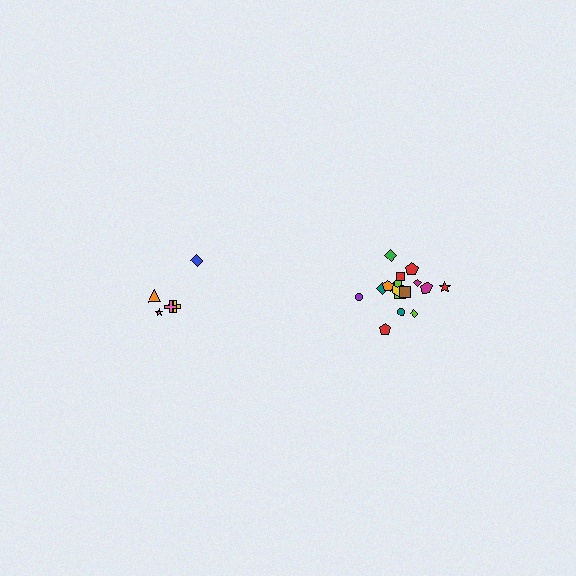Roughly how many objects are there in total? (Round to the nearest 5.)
Roughly 25 objects in total.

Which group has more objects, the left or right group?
The right group.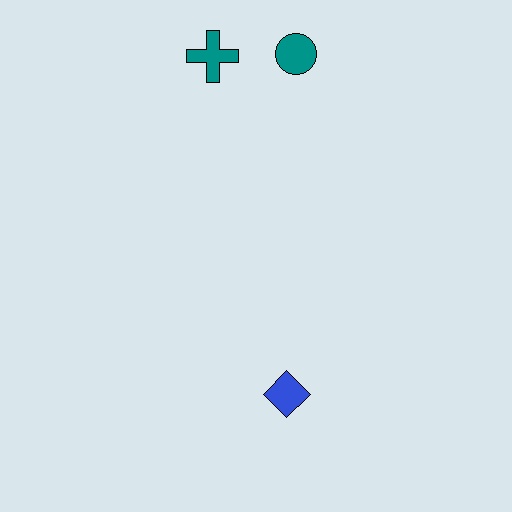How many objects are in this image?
There are 3 objects.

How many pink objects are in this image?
There are no pink objects.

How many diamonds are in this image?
There is 1 diamond.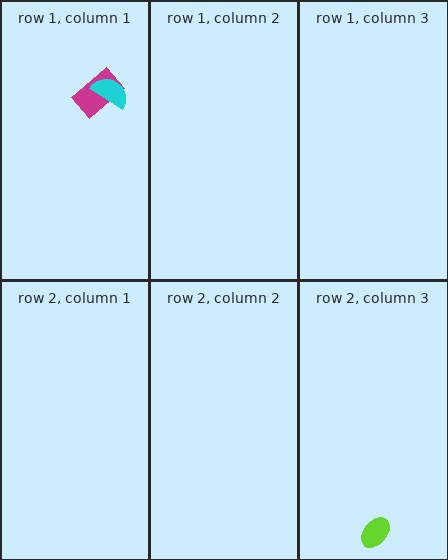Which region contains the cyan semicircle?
The row 1, column 1 region.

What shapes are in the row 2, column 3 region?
The lime ellipse.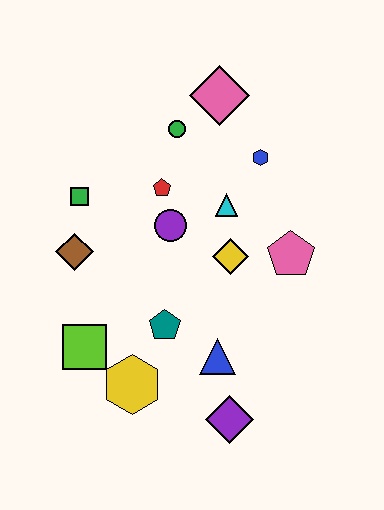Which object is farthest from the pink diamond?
The purple diamond is farthest from the pink diamond.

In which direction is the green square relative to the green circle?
The green square is to the left of the green circle.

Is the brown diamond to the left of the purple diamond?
Yes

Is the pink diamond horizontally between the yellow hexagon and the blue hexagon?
Yes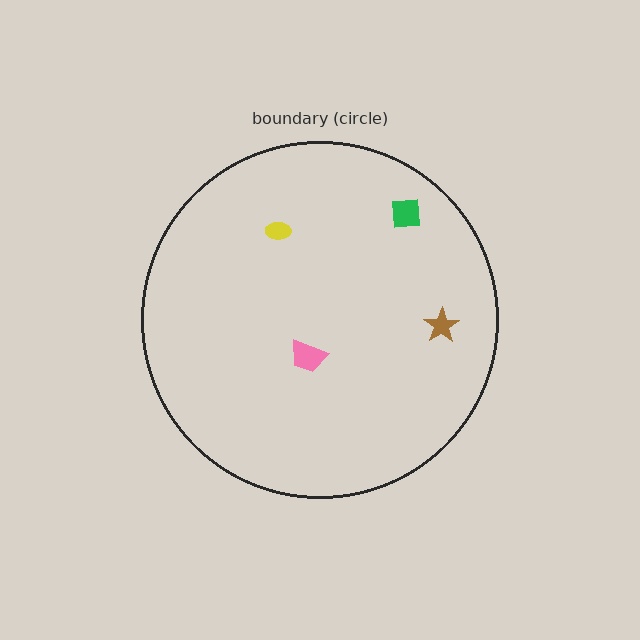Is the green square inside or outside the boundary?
Inside.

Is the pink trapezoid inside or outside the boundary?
Inside.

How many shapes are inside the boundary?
4 inside, 0 outside.